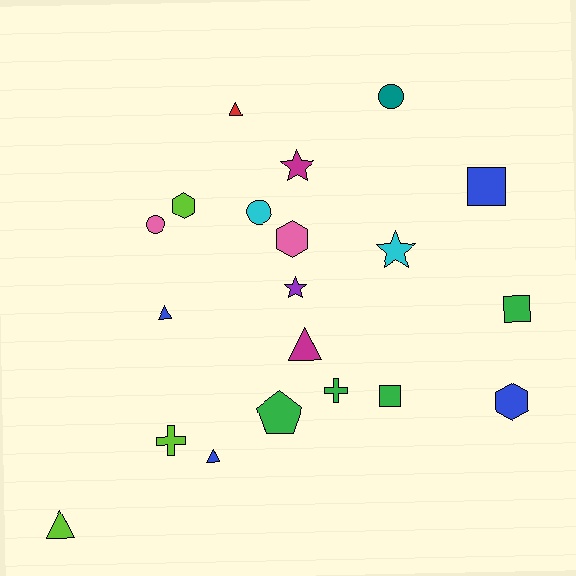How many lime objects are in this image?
There are 3 lime objects.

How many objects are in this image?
There are 20 objects.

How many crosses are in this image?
There are 2 crosses.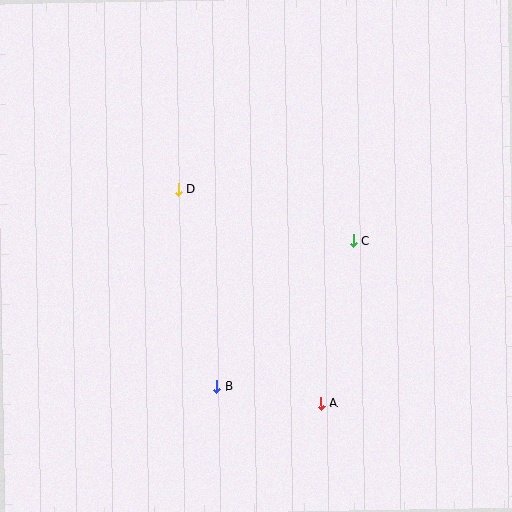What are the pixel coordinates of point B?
Point B is at (217, 387).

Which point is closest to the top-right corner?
Point C is closest to the top-right corner.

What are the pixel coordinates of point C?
Point C is at (353, 241).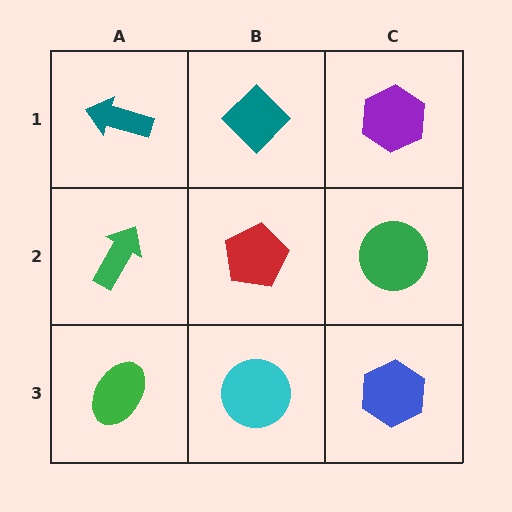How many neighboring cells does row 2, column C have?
3.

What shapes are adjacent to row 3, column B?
A red pentagon (row 2, column B), a green ellipse (row 3, column A), a blue hexagon (row 3, column C).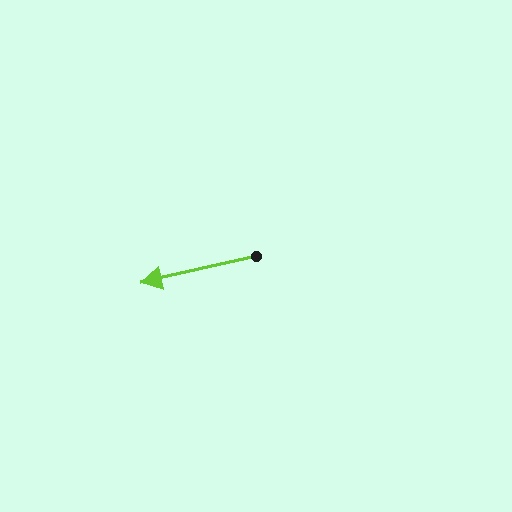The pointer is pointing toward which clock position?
Roughly 9 o'clock.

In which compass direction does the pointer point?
West.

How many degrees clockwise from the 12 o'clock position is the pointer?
Approximately 257 degrees.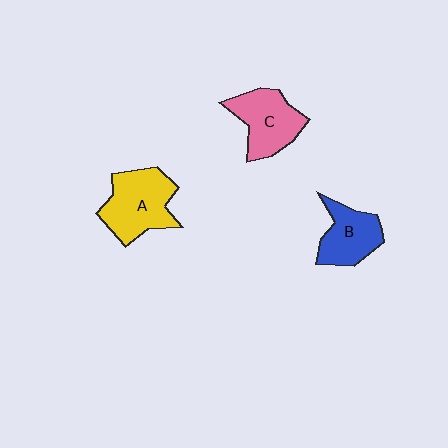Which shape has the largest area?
Shape A (yellow).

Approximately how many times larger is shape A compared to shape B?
Approximately 1.4 times.